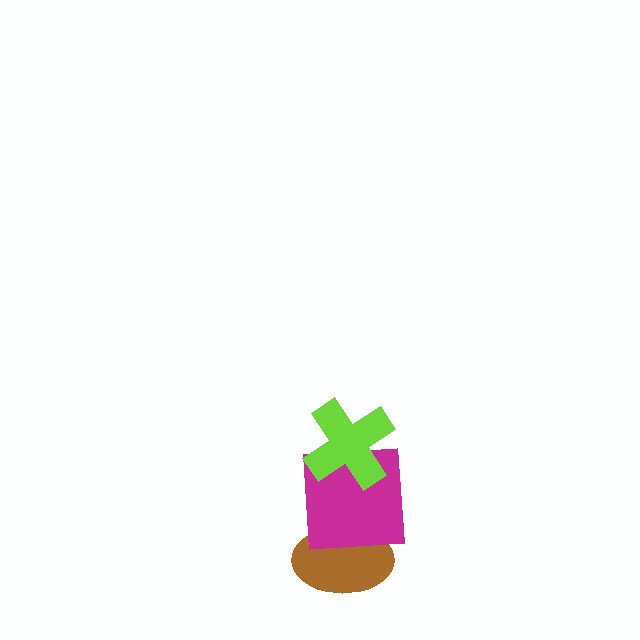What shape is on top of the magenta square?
The lime cross is on top of the magenta square.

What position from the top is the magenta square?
The magenta square is 2nd from the top.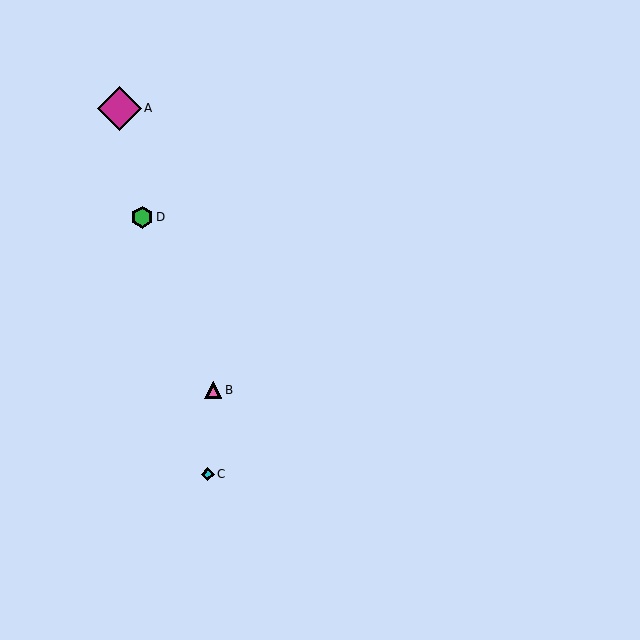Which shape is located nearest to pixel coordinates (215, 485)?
The cyan diamond (labeled C) at (208, 474) is nearest to that location.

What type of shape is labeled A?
Shape A is a magenta diamond.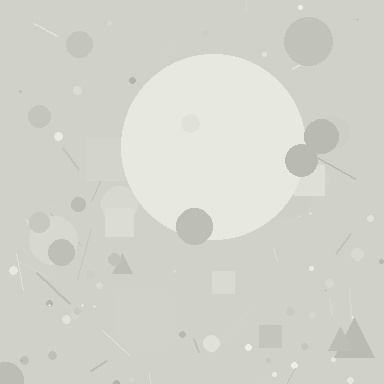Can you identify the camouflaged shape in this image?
The camouflaged shape is a circle.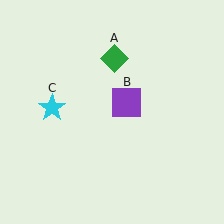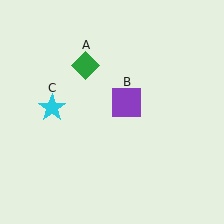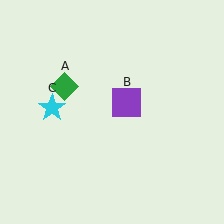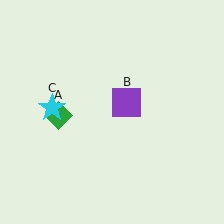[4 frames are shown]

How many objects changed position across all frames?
1 object changed position: green diamond (object A).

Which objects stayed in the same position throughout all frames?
Purple square (object B) and cyan star (object C) remained stationary.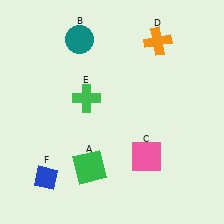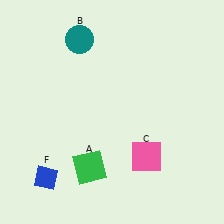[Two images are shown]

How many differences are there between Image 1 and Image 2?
There are 2 differences between the two images.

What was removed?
The orange cross (D), the green cross (E) were removed in Image 2.